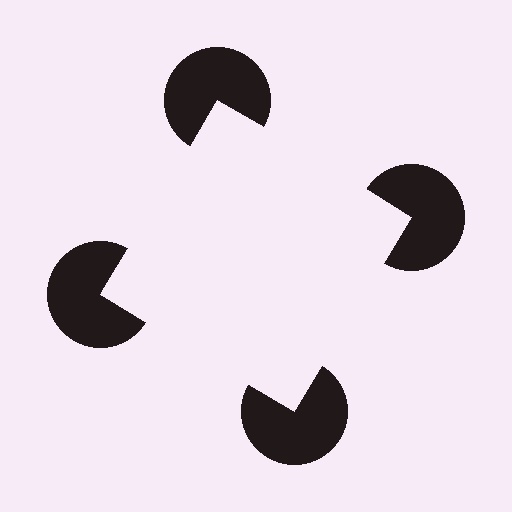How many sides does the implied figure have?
4 sides.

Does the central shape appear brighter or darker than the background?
It typically appears slightly brighter than the background, even though no actual brightness change is drawn.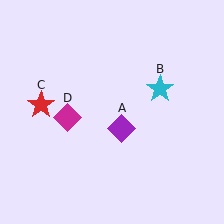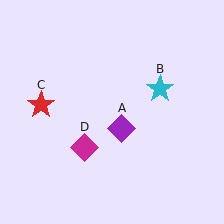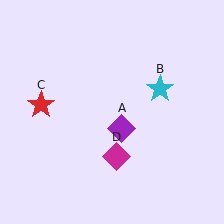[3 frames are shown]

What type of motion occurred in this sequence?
The magenta diamond (object D) rotated counterclockwise around the center of the scene.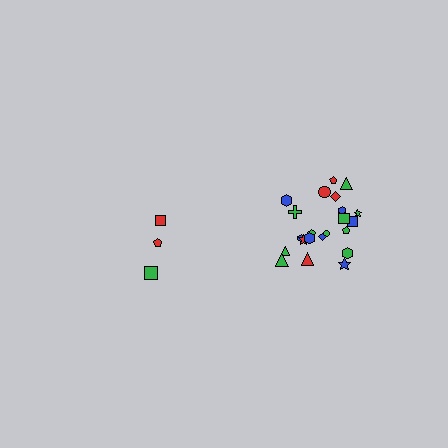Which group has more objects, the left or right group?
The right group.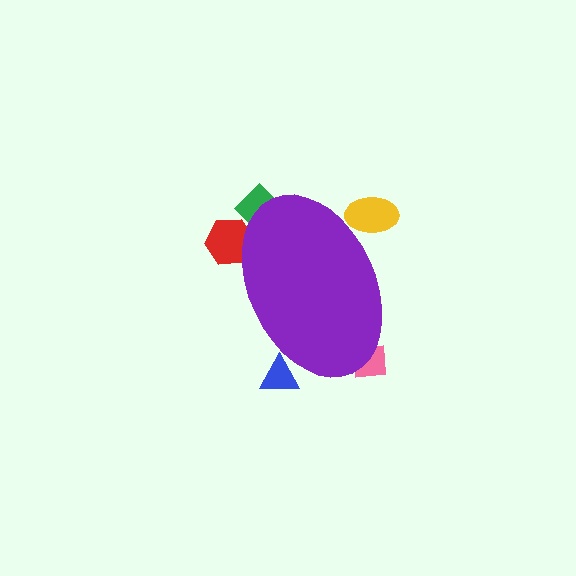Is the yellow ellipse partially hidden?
Yes, the yellow ellipse is partially hidden behind the purple ellipse.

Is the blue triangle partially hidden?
Yes, the blue triangle is partially hidden behind the purple ellipse.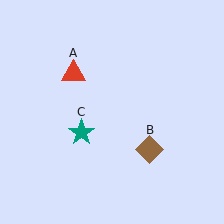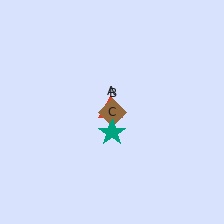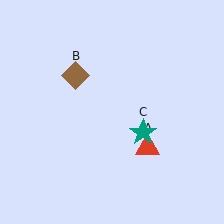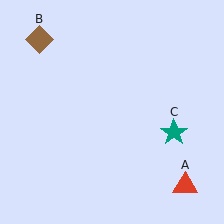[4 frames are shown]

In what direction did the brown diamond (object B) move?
The brown diamond (object B) moved up and to the left.